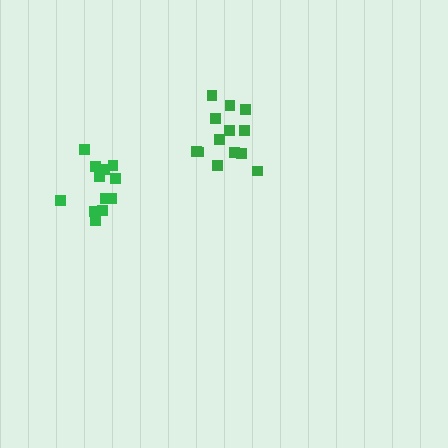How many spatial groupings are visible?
There are 2 spatial groupings.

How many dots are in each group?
Group 1: 12 dots, Group 2: 13 dots (25 total).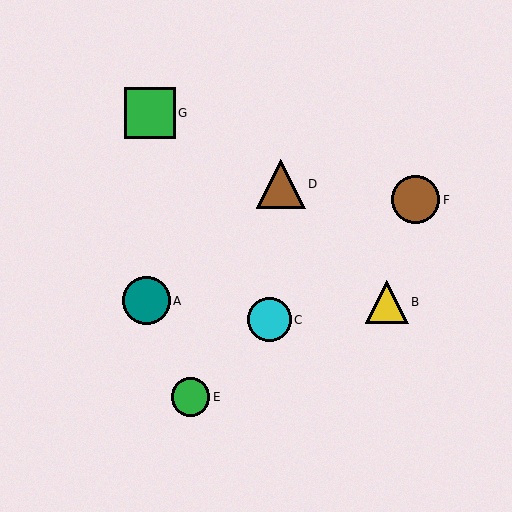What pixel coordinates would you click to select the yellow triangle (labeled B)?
Click at (387, 302) to select the yellow triangle B.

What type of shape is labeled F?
Shape F is a brown circle.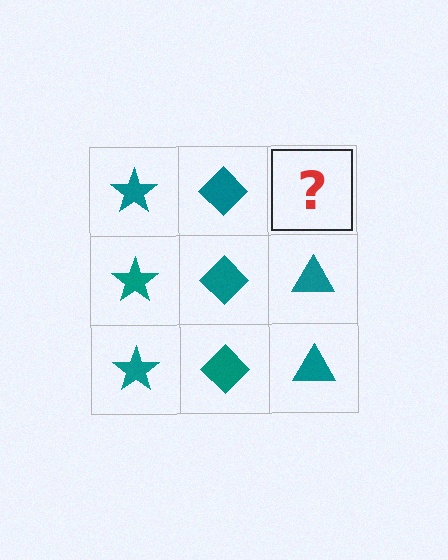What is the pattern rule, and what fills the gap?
The rule is that each column has a consistent shape. The gap should be filled with a teal triangle.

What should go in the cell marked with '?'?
The missing cell should contain a teal triangle.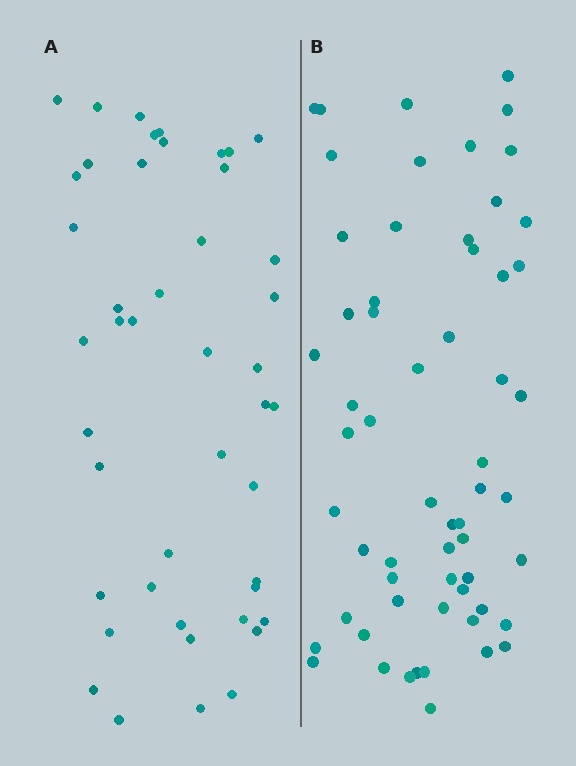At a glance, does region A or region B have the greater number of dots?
Region B (the right region) has more dots.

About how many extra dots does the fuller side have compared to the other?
Region B has approximately 15 more dots than region A.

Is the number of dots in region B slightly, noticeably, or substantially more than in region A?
Region B has noticeably more, but not dramatically so. The ratio is roughly 1.3 to 1.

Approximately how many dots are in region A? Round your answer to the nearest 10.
About 40 dots. (The exact count is 45, which rounds to 40.)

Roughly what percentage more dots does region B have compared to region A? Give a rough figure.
About 35% more.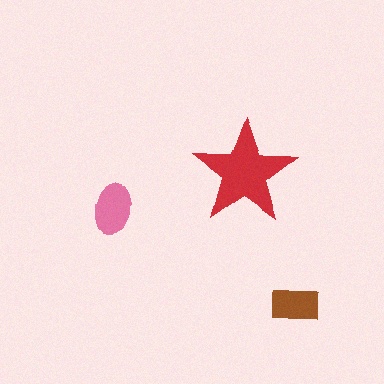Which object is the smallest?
The brown rectangle.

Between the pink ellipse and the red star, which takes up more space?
The red star.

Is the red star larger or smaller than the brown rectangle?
Larger.